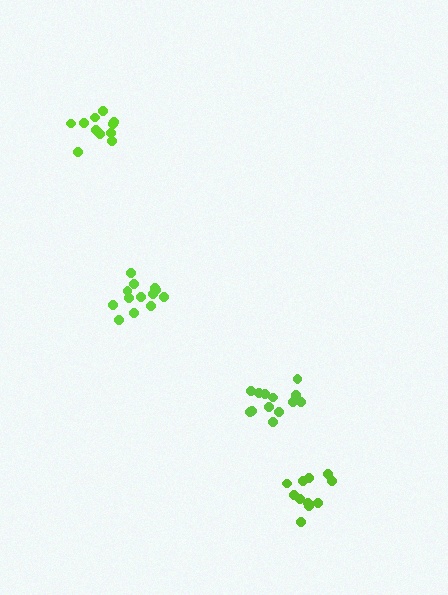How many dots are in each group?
Group 1: 11 dots, Group 2: 13 dots, Group 3: 11 dots, Group 4: 13 dots (48 total).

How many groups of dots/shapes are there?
There are 4 groups.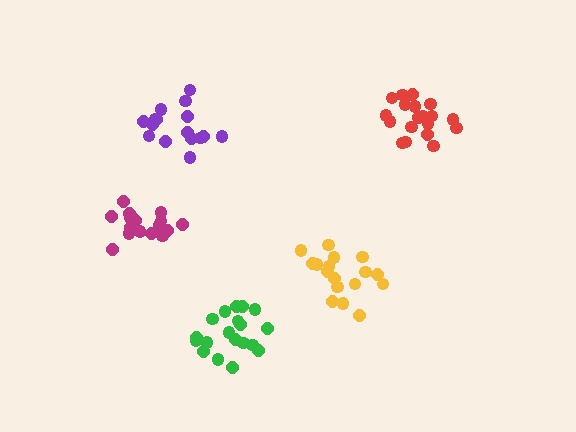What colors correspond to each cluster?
The clusters are colored: red, yellow, magenta, green, purple.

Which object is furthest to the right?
The red cluster is rightmost.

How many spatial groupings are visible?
There are 5 spatial groupings.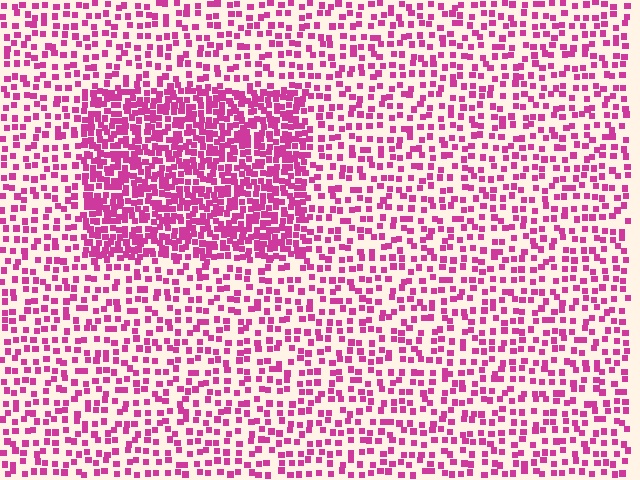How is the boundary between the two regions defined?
The boundary is defined by a change in element density (approximately 2.2x ratio). All elements are the same color, size, and shape.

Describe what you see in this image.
The image contains small magenta elements arranged at two different densities. A rectangle-shaped region is visible where the elements are more densely packed than the surrounding area.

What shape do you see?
I see a rectangle.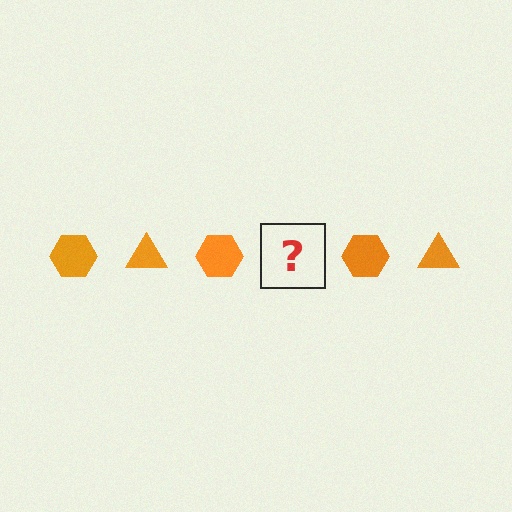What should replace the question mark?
The question mark should be replaced with an orange triangle.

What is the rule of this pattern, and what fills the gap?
The rule is that the pattern cycles through hexagon, triangle shapes in orange. The gap should be filled with an orange triangle.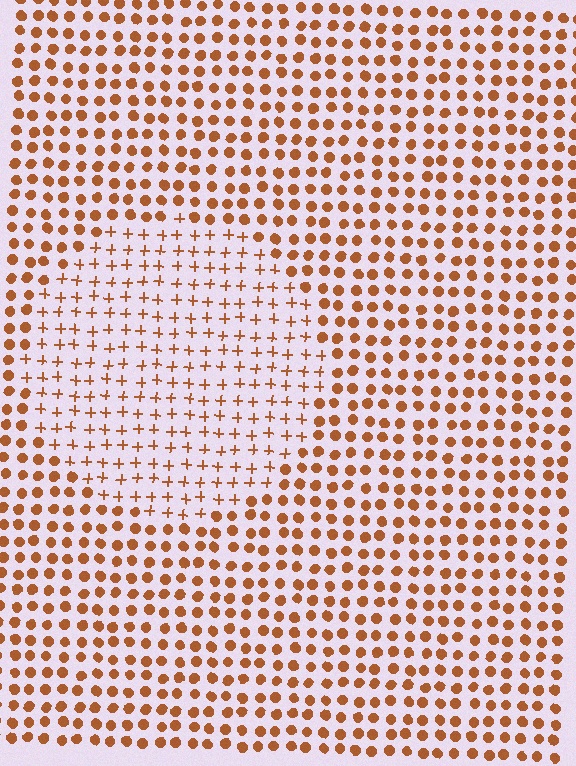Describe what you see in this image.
The image is filled with small brown elements arranged in a uniform grid. A circle-shaped region contains plus signs, while the surrounding area contains circles. The boundary is defined purely by the change in element shape.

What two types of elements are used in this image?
The image uses plus signs inside the circle region and circles outside it.